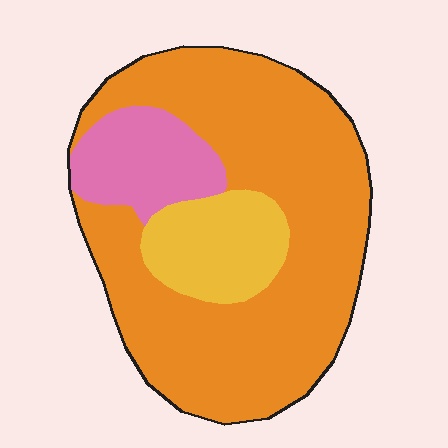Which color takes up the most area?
Orange, at roughly 70%.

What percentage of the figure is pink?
Pink covers about 15% of the figure.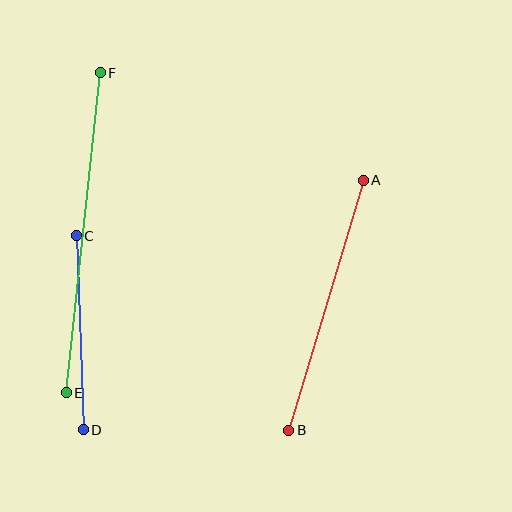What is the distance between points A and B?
The distance is approximately 261 pixels.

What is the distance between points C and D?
The distance is approximately 194 pixels.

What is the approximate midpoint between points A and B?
The midpoint is at approximately (326, 305) pixels.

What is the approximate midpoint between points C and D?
The midpoint is at approximately (80, 333) pixels.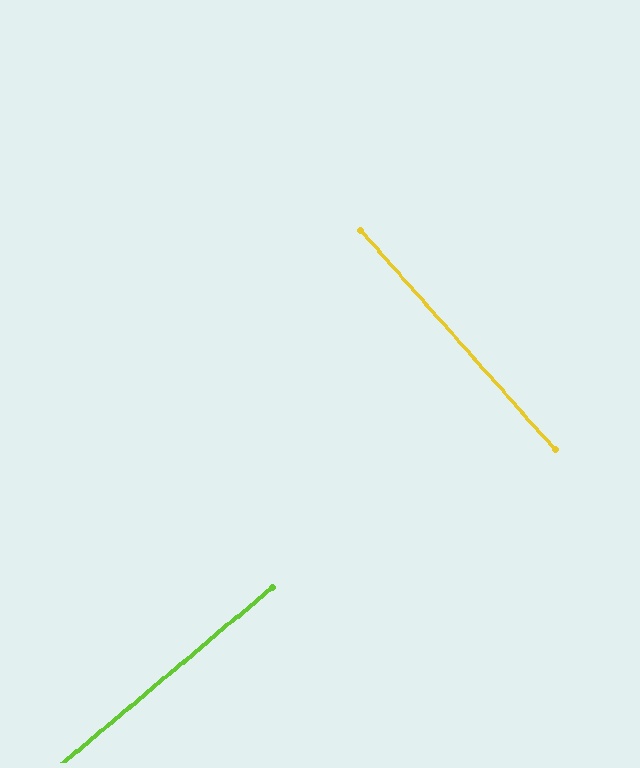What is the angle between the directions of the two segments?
Approximately 89 degrees.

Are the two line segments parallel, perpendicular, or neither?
Perpendicular — they meet at approximately 89°.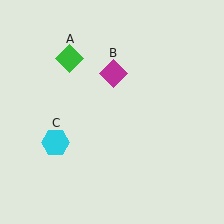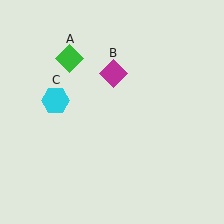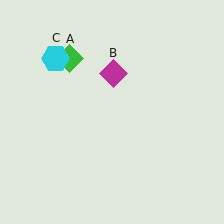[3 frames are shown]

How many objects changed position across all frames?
1 object changed position: cyan hexagon (object C).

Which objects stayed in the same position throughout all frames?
Green diamond (object A) and magenta diamond (object B) remained stationary.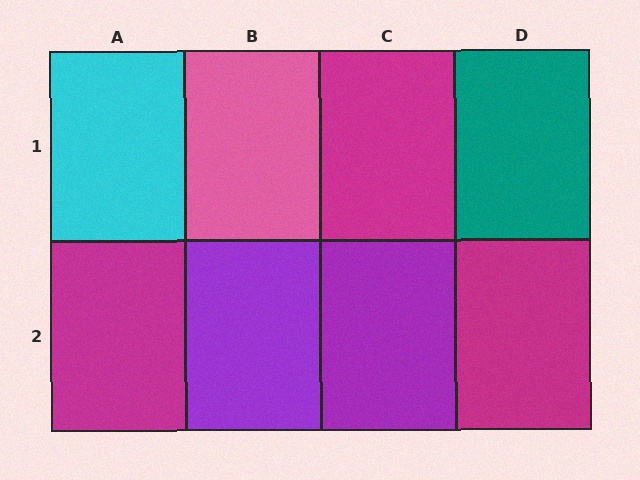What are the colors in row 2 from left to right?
Magenta, purple, purple, magenta.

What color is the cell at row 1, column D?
Teal.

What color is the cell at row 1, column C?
Magenta.